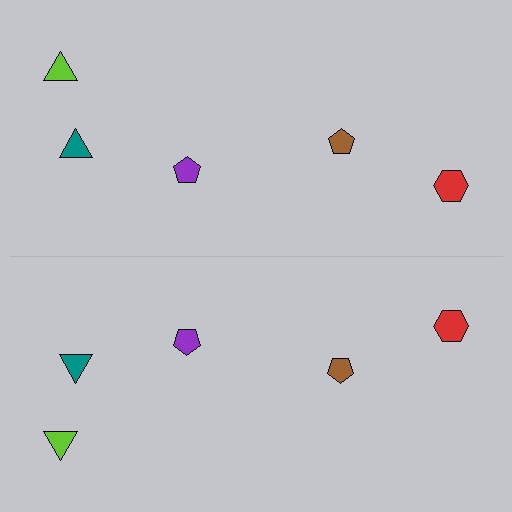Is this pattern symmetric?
Yes, this pattern has bilateral (reflection) symmetry.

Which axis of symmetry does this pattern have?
The pattern has a horizontal axis of symmetry running through the center of the image.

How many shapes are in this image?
There are 10 shapes in this image.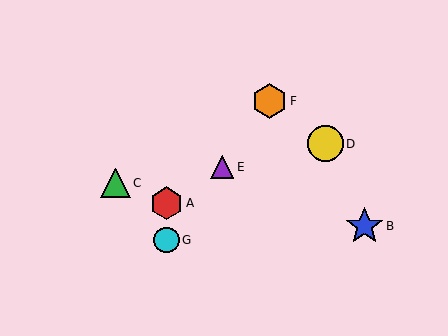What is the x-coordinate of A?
Object A is at x≈166.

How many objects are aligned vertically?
2 objects (A, G) are aligned vertically.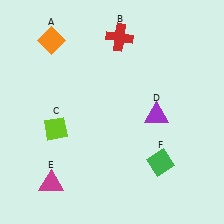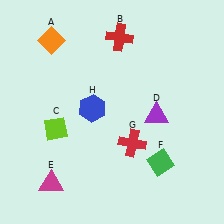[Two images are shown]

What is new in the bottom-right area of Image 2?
A red cross (G) was added in the bottom-right area of Image 2.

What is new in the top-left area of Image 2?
A blue hexagon (H) was added in the top-left area of Image 2.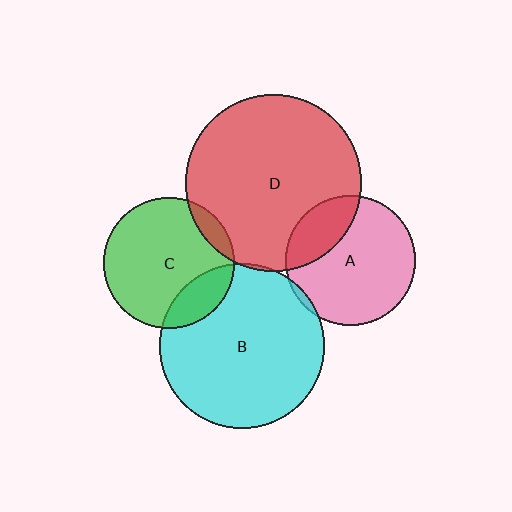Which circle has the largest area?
Circle D (red).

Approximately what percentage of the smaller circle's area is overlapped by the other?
Approximately 25%.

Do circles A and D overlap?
Yes.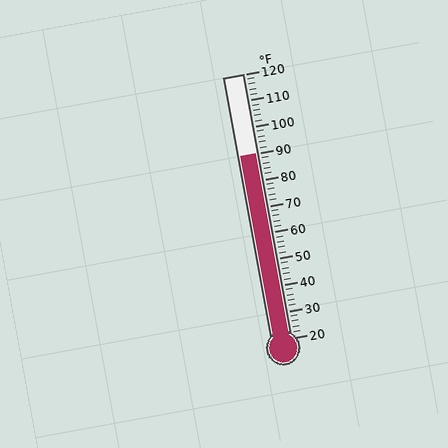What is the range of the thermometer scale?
The thermometer scale ranges from 20°F to 120°F.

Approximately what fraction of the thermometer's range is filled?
The thermometer is filled to approximately 70% of its range.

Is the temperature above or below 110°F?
The temperature is below 110°F.